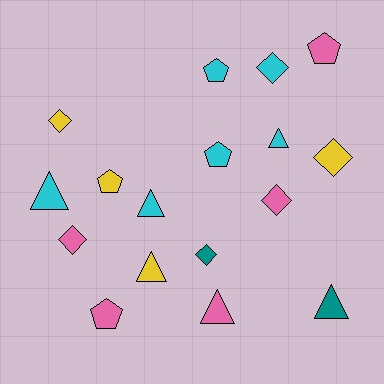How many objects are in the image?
There are 17 objects.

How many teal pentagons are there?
There are no teal pentagons.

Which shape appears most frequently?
Triangle, with 6 objects.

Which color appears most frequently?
Cyan, with 6 objects.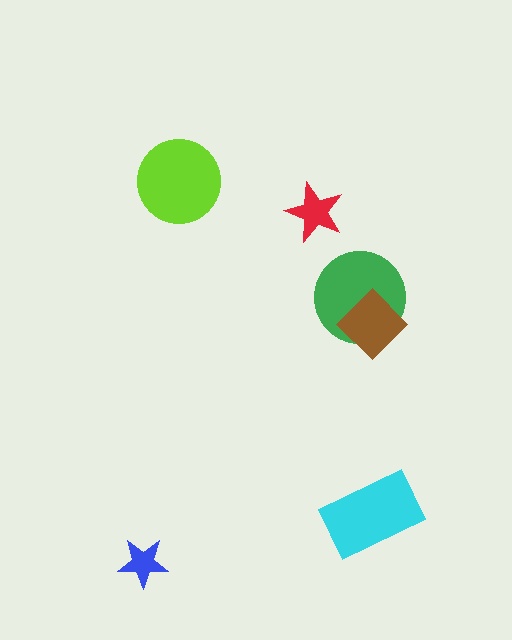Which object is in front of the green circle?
The brown diamond is in front of the green circle.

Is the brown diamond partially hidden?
No, no other shape covers it.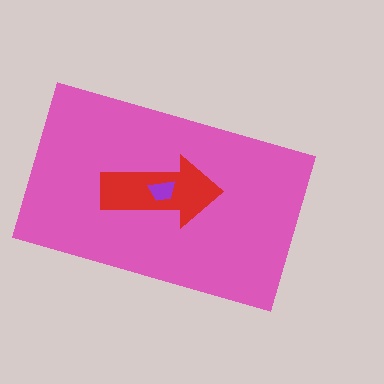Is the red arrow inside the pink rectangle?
Yes.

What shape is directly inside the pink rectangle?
The red arrow.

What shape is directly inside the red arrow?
The purple trapezoid.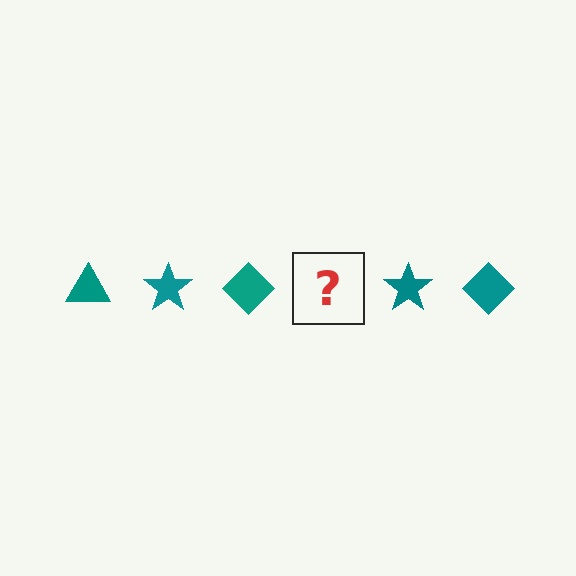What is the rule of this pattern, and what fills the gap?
The rule is that the pattern cycles through triangle, star, diamond shapes in teal. The gap should be filled with a teal triangle.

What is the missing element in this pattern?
The missing element is a teal triangle.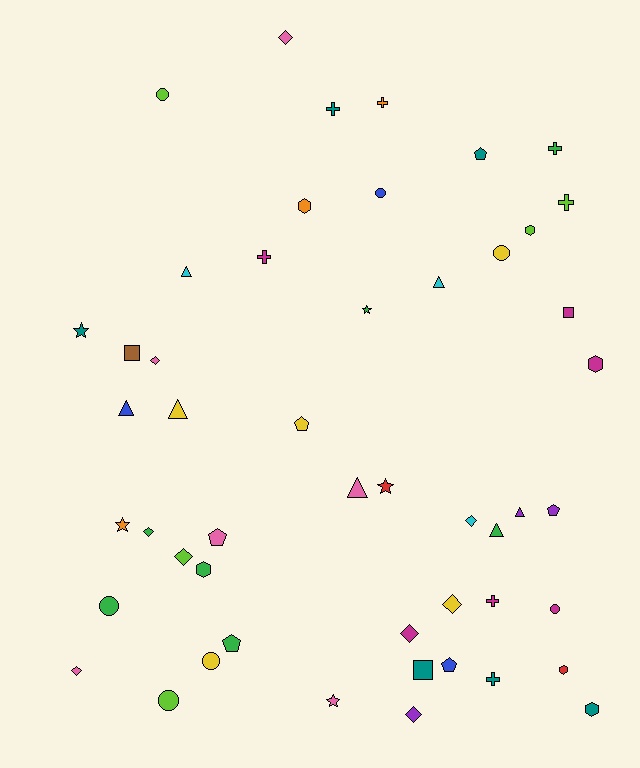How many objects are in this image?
There are 50 objects.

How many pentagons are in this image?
There are 6 pentagons.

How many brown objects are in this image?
There is 1 brown object.